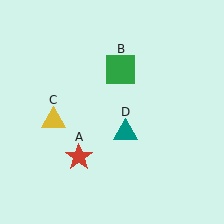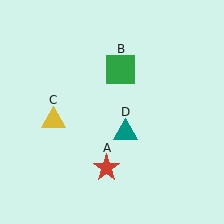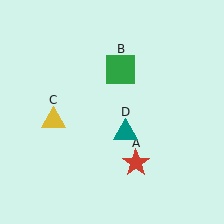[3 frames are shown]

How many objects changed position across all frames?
1 object changed position: red star (object A).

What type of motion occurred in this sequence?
The red star (object A) rotated counterclockwise around the center of the scene.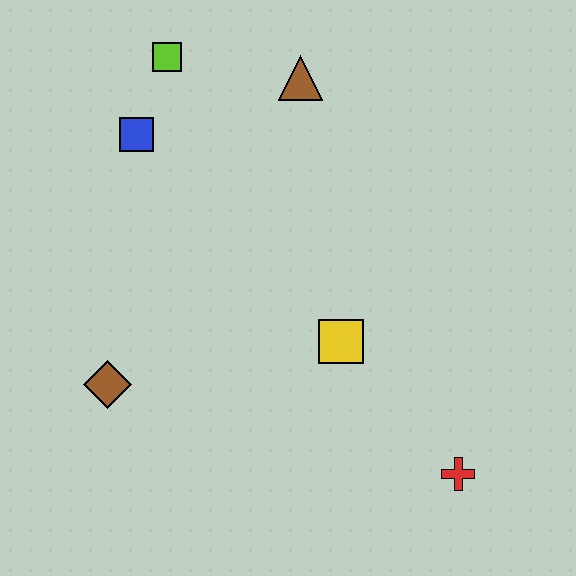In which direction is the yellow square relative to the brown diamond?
The yellow square is to the right of the brown diamond.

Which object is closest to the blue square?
The lime square is closest to the blue square.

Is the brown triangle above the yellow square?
Yes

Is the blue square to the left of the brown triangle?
Yes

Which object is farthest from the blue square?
The red cross is farthest from the blue square.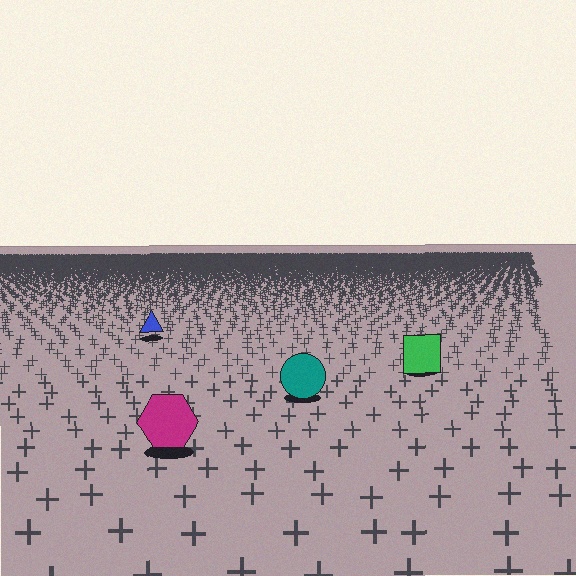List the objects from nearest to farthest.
From nearest to farthest: the magenta hexagon, the teal circle, the green square, the blue triangle.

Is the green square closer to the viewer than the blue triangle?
Yes. The green square is closer — you can tell from the texture gradient: the ground texture is coarser near it.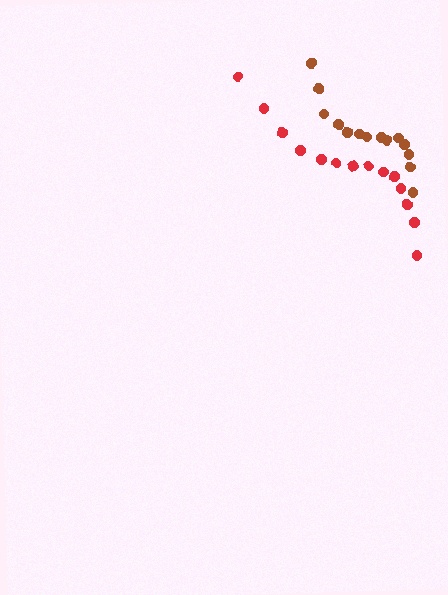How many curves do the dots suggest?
There are 2 distinct paths.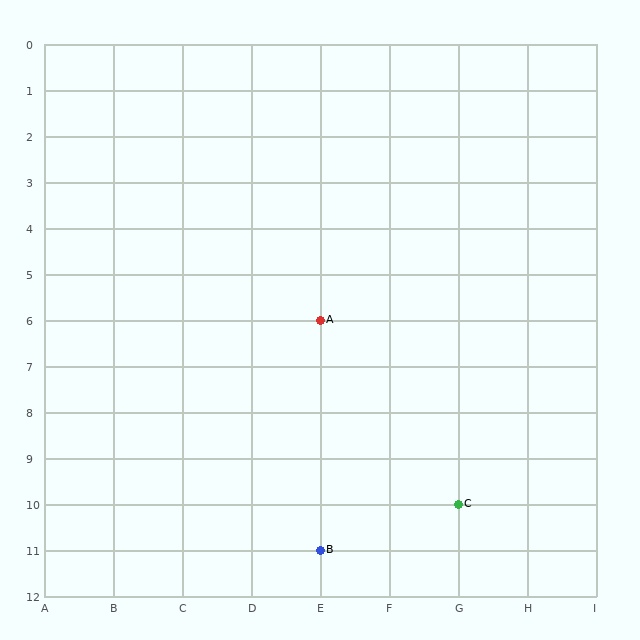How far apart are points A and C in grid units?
Points A and C are 2 columns and 4 rows apart (about 4.5 grid units diagonally).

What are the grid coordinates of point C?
Point C is at grid coordinates (G, 10).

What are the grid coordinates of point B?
Point B is at grid coordinates (E, 11).